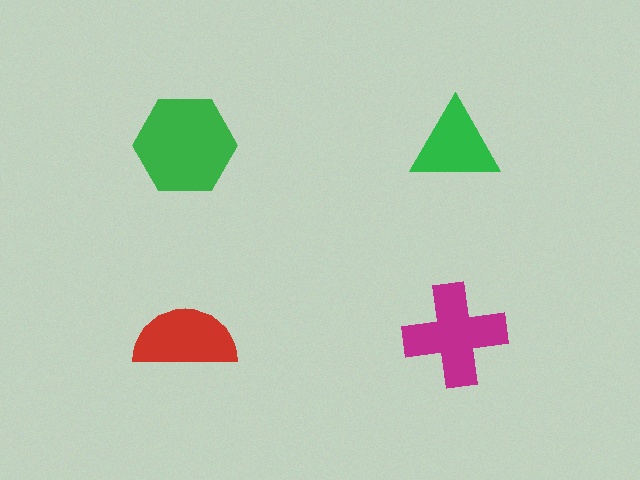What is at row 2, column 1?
A red semicircle.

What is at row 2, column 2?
A magenta cross.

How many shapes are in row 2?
2 shapes.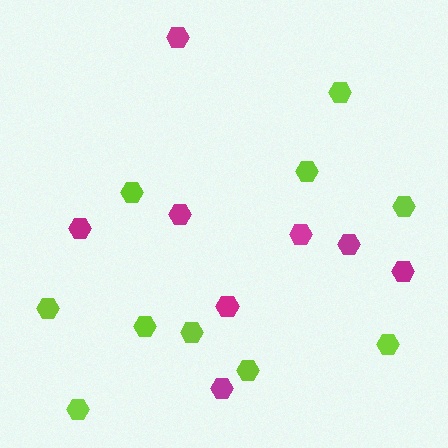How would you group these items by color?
There are 2 groups: one group of magenta hexagons (8) and one group of lime hexagons (10).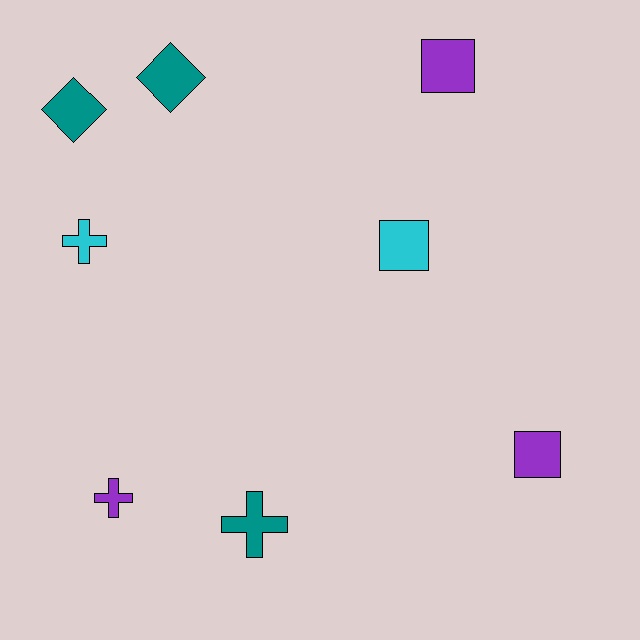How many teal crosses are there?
There is 1 teal cross.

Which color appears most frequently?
Teal, with 3 objects.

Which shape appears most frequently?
Square, with 3 objects.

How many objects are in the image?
There are 8 objects.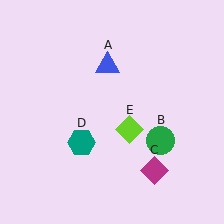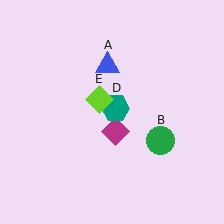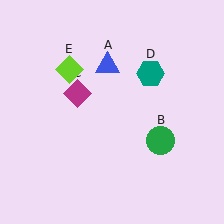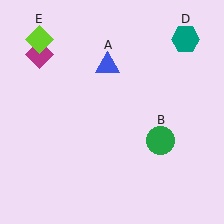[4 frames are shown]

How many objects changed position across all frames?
3 objects changed position: magenta diamond (object C), teal hexagon (object D), lime diamond (object E).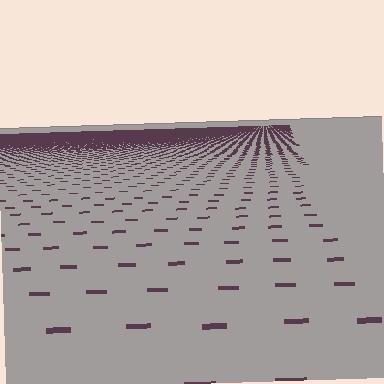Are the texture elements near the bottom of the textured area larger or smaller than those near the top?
Larger. Near the bottom, elements are closer to the viewer and appear at a bigger on-screen size.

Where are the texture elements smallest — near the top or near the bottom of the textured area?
Near the top.